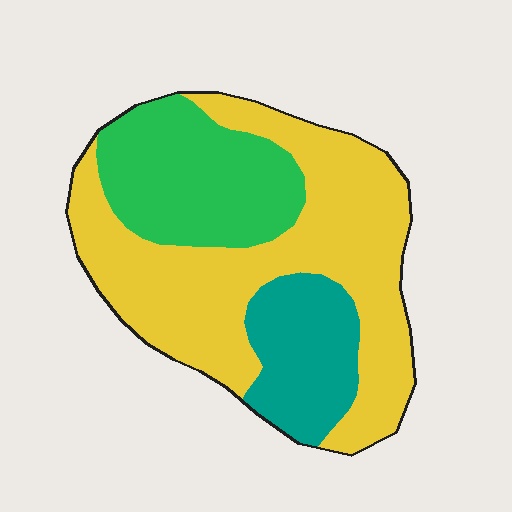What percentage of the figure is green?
Green covers 26% of the figure.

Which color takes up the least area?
Teal, at roughly 15%.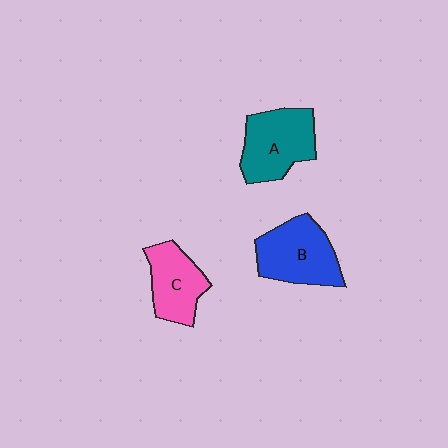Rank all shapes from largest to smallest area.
From largest to smallest: B (blue), A (teal), C (pink).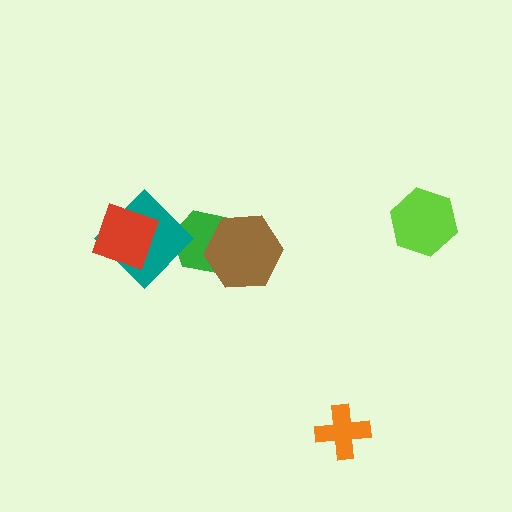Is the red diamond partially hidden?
No, no other shape covers it.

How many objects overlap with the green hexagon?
2 objects overlap with the green hexagon.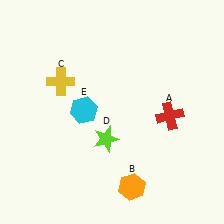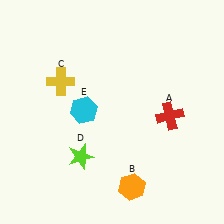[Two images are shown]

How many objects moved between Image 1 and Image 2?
1 object moved between the two images.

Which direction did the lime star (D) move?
The lime star (D) moved left.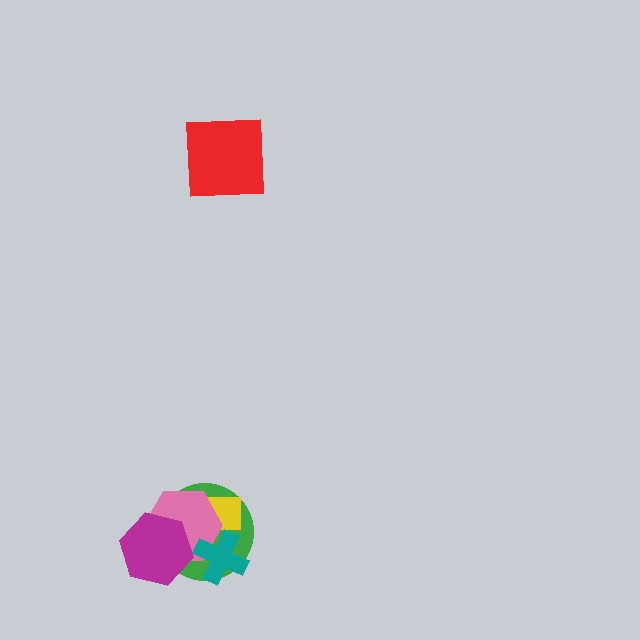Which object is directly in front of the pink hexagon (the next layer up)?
The teal cross is directly in front of the pink hexagon.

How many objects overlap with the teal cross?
3 objects overlap with the teal cross.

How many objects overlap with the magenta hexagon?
2 objects overlap with the magenta hexagon.